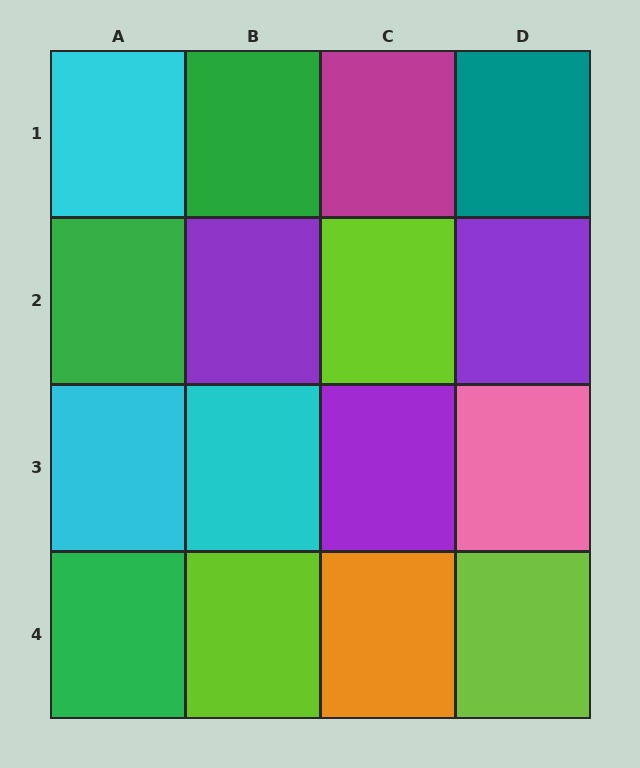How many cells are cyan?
3 cells are cyan.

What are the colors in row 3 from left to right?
Cyan, cyan, purple, pink.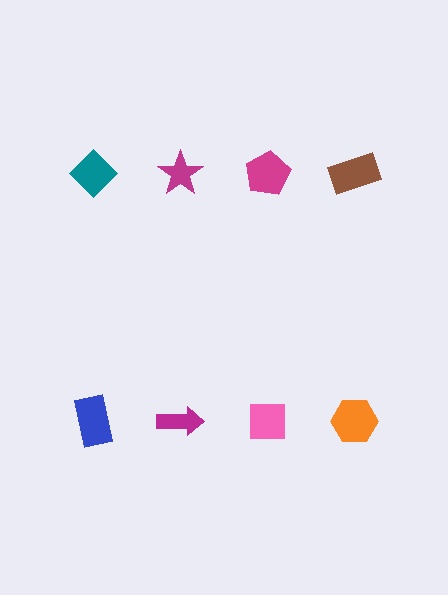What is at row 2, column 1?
A blue rectangle.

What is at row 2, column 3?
A pink square.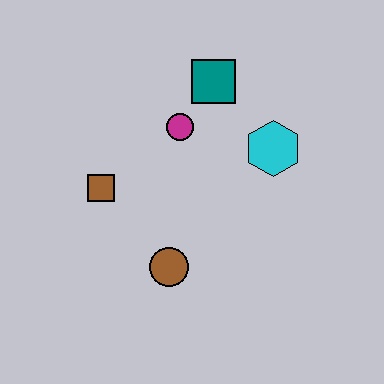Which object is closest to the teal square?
The magenta circle is closest to the teal square.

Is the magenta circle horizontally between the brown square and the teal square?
Yes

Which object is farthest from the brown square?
The cyan hexagon is farthest from the brown square.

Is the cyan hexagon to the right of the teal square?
Yes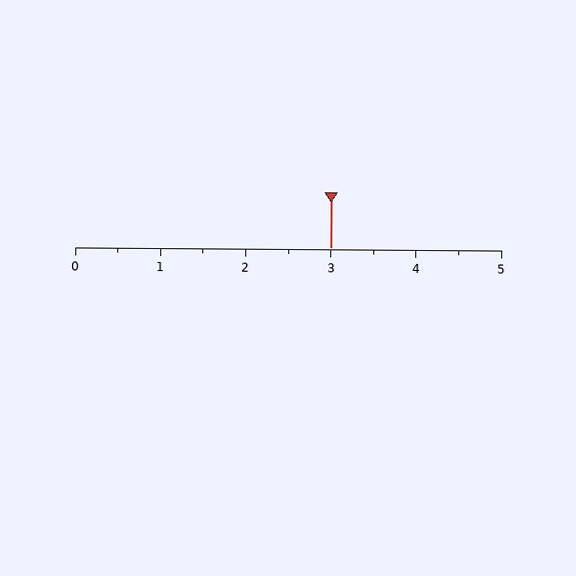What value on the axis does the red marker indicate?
The marker indicates approximately 3.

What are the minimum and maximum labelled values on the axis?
The axis runs from 0 to 5.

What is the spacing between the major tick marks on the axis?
The major ticks are spaced 1 apart.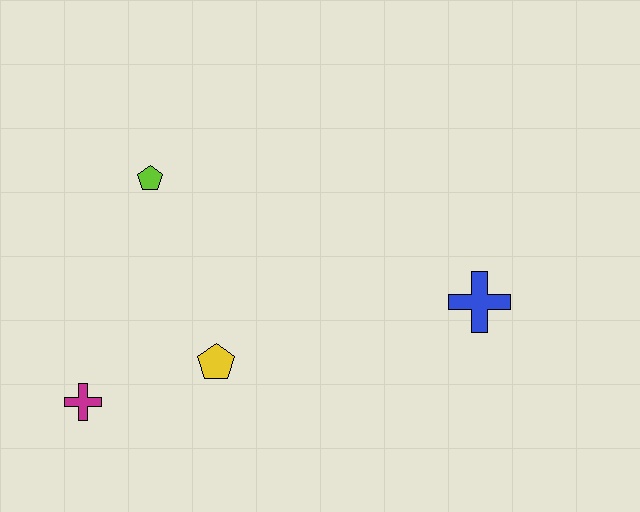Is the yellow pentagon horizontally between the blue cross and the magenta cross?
Yes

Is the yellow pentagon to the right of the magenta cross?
Yes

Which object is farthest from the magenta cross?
The blue cross is farthest from the magenta cross.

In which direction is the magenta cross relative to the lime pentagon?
The magenta cross is below the lime pentagon.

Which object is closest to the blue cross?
The yellow pentagon is closest to the blue cross.